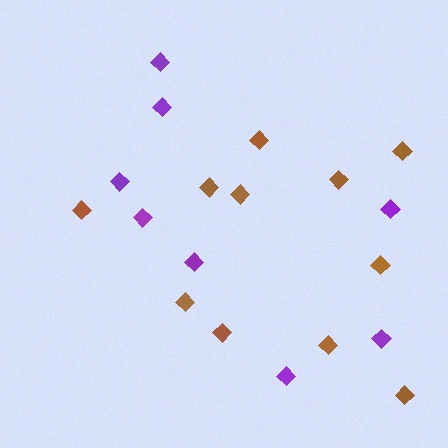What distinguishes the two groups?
There are 2 groups: one group of purple diamonds (8) and one group of brown diamonds (11).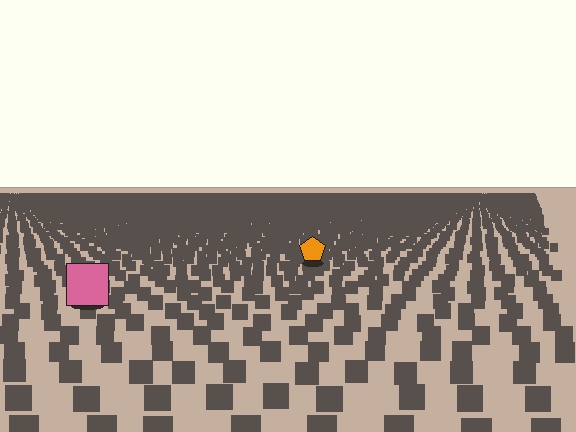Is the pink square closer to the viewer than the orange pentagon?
Yes. The pink square is closer — you can tell from the texture gradient: the ground texture is coarser near it.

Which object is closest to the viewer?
The pink square is closest. The texture marks near it are larger and more spread out.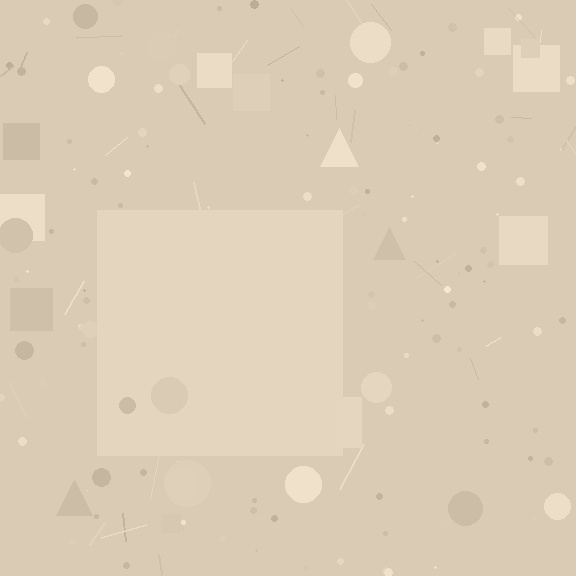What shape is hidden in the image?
A square is hidden in the image.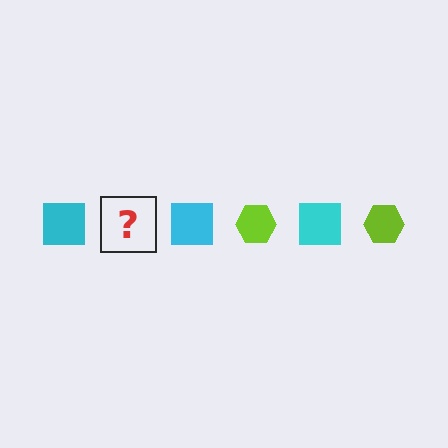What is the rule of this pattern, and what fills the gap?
The rule is that the pattern alternates between cyan square and lime hexagon. The gap should be filled with a lime hexagon.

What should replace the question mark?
The question mark should be replaced with a lime hexagon.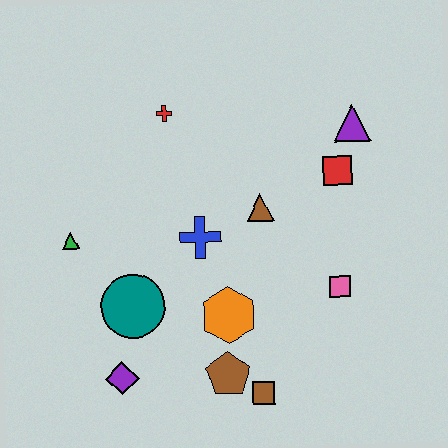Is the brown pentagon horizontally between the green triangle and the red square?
Yes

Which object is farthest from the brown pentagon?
The purple triangle is farthest from the brown pentagon.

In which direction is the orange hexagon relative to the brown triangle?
The orange hexagon is below the brown triangle.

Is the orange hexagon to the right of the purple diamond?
Yes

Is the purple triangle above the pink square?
Yes